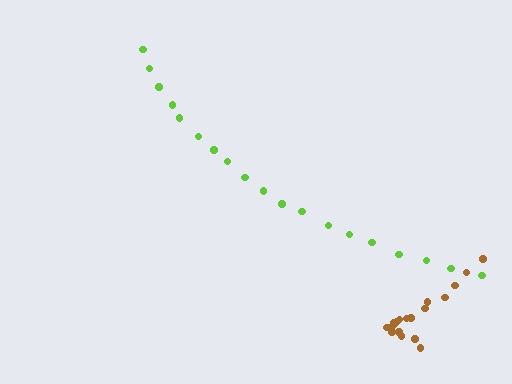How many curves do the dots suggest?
There are 2 distinct paths.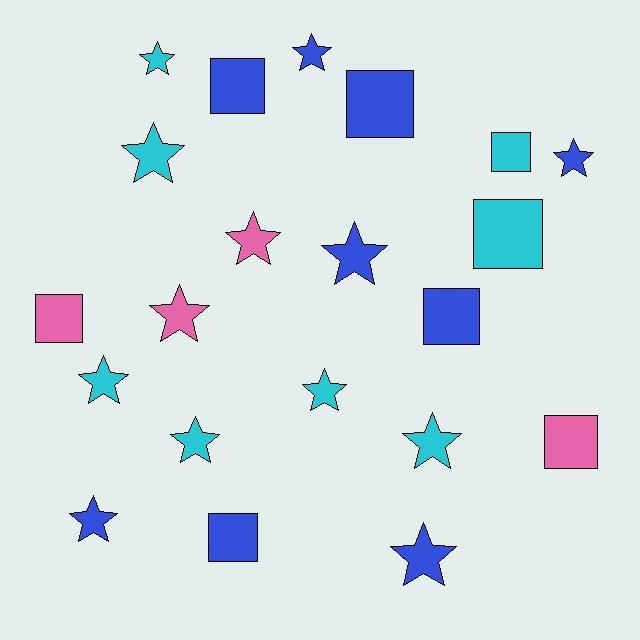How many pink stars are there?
There are 2 pink stars.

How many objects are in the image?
There are 21 objects.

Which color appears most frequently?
Blue, with 9 objects.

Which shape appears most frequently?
Star, with 13 objects.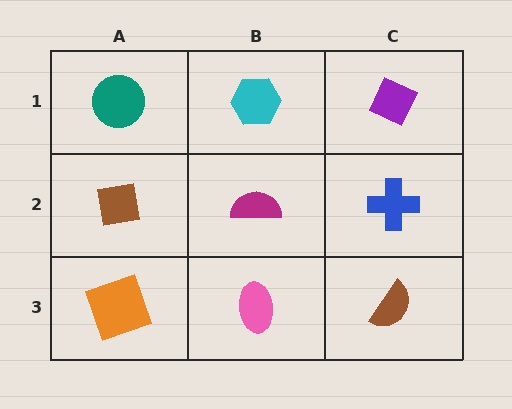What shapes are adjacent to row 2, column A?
A teal circle (row 1, column A), an orange square (row 3, column A), a magenta semicircle (row 2, column B).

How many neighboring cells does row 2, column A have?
3.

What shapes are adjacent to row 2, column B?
A cyan hexagon (row 1, column B), a pink ellipse (row 3, column B), a brown square (row 2, column A), a blue cross (row 2, column C).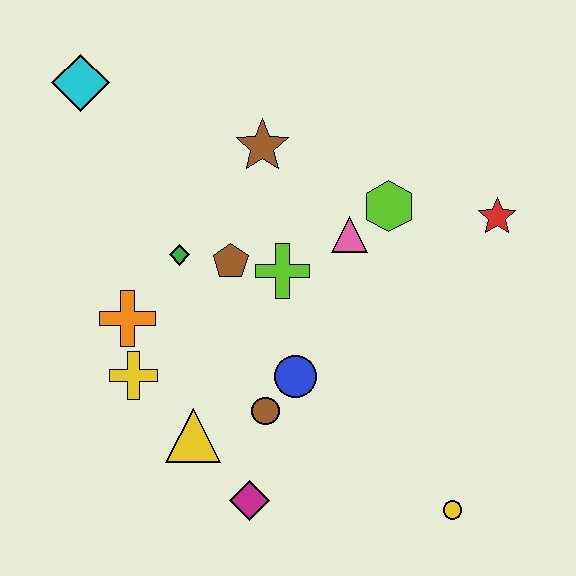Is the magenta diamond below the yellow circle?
No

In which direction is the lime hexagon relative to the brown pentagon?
The lime hexagon is to the right of the brown pentagon.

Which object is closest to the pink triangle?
The lime hexagon is closest to the pink triangle.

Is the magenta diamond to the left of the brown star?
Yes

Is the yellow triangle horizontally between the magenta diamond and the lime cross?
No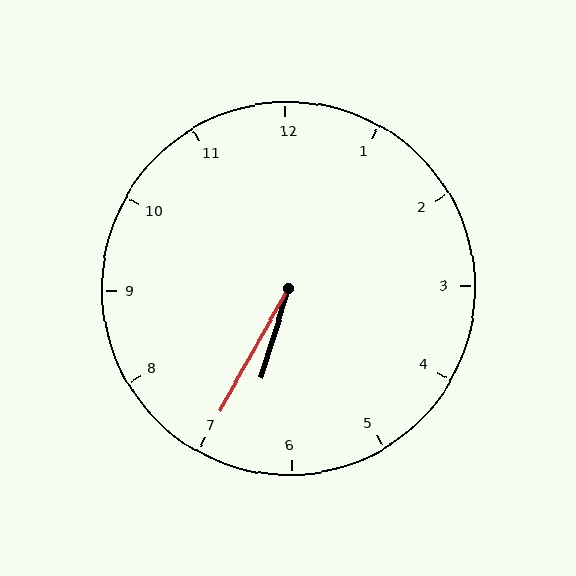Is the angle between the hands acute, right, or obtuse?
It is acute.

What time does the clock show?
6:35.